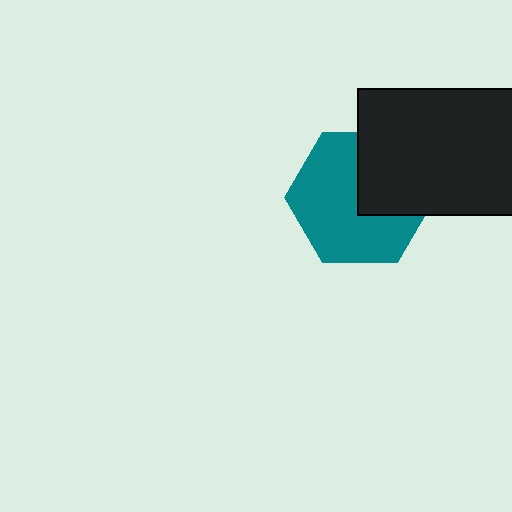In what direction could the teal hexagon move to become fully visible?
The teal hexagon could move toward the lower-left. That would shift it out from behind the black rectangle entirely.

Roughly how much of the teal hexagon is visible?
Most of it is visible (roughly 65%).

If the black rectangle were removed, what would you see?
You would see the complete teal hexagon.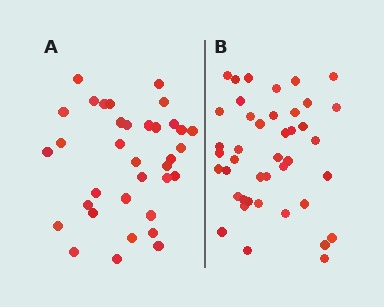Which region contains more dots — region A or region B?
Region B (the right region) has more dots.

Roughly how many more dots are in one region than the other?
Region B has roughly 8 or so more dots than region A.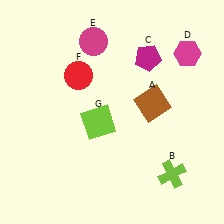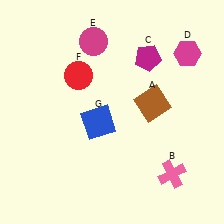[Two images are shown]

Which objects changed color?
B changed from lime to pink. G changed from lime to blue.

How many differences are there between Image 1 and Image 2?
There are 2 differences between the two images.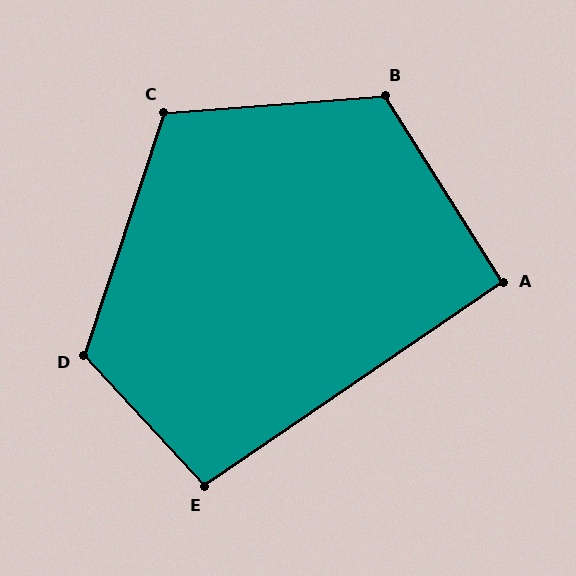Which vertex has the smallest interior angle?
A, at approximately 92 degrees.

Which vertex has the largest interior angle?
D, at approximately 119 degrees.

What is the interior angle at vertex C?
Approximately 112 degrees (obtuse).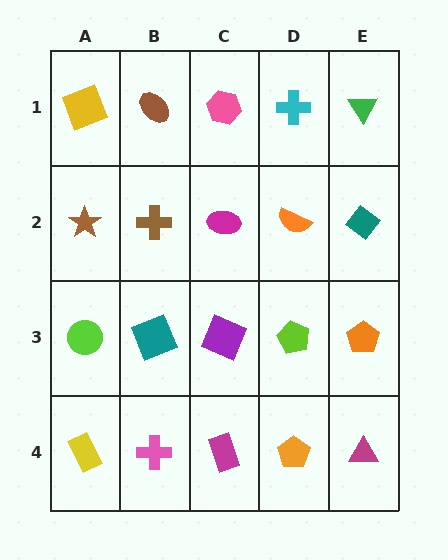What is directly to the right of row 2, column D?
A teal diamond.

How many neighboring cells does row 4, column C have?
3.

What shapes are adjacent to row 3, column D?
An orange semicircle (row 2, column D), an orange pentagon (row 4, column D), a purple square (row 3, column C), an orange pentagon (row 3, column E).